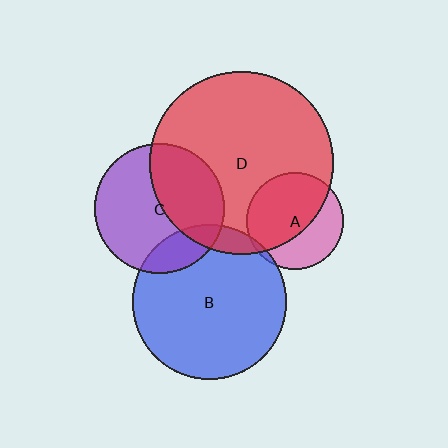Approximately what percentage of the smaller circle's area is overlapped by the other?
Approximately 20%.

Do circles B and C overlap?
Yes.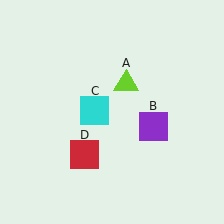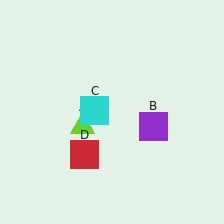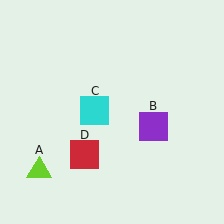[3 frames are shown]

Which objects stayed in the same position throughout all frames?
Purple square (object B) and cyan square (object C) and red square (object D) remained stationary.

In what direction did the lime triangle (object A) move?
The lime triangle (object A) moved down and to the left.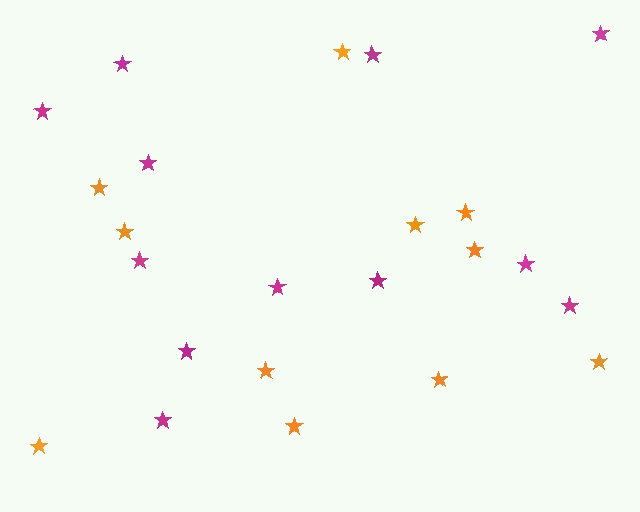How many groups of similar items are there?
There are 2 groups: one group of magenta stars (12) and one group of orange stars (11).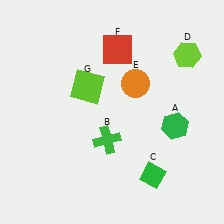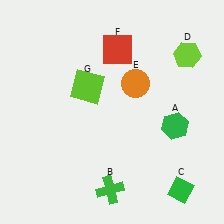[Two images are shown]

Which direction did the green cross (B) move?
The green cross (B) moved down.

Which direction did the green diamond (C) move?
The green diamond (C) moved right.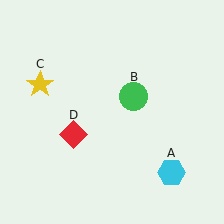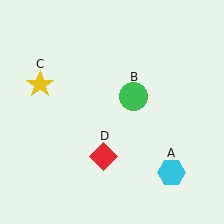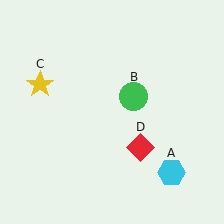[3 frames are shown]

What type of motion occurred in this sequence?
The red diamond (object D) rotated counterclockwise around the center of the scene.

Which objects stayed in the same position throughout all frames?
Cyan hexagon (object A) and green circle (object B) and yellow star (object C) remained stationary.